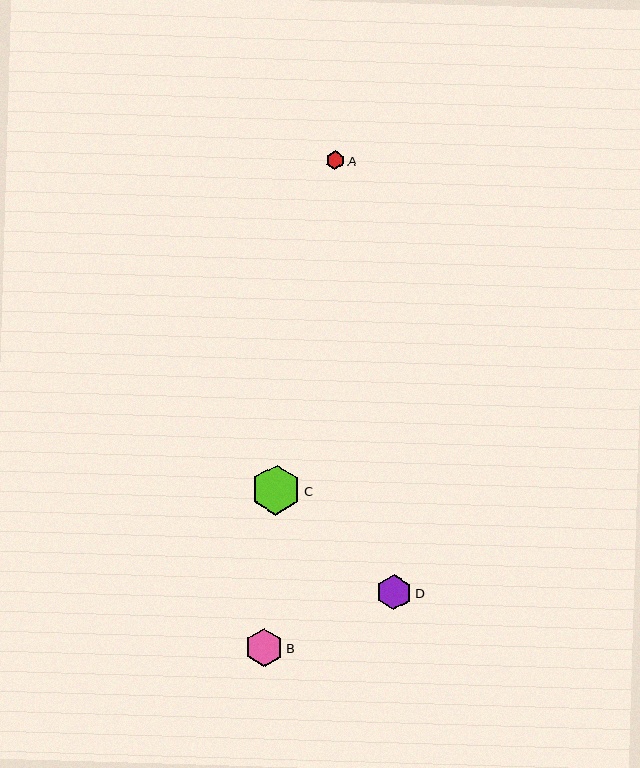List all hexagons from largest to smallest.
From largest to smallest: C, B, D, A.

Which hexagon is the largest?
Hexagon C is the largest with a size of approximately 50 pixels.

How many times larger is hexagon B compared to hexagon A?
Hexagon B is approximately 2.0 times the size of hexagon A.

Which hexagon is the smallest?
Hexagon A is the smallest with a size of approximately 19 pixels.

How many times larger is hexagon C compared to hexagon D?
Hexagon C is approximately 1.4 times the size of hexagon D.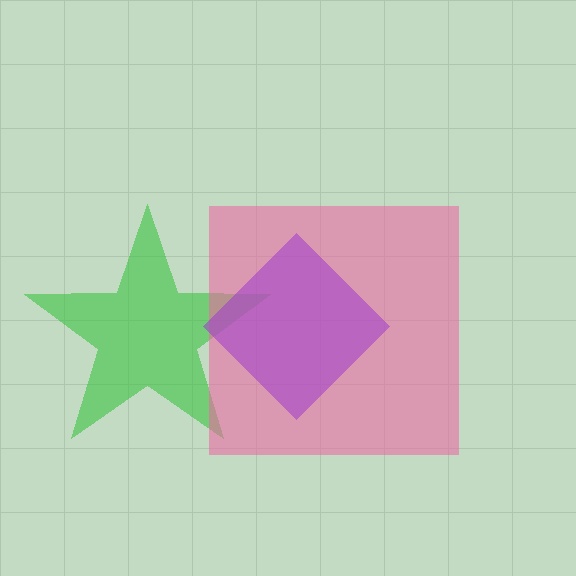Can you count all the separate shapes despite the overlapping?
Yes, there are 3 separate shapes.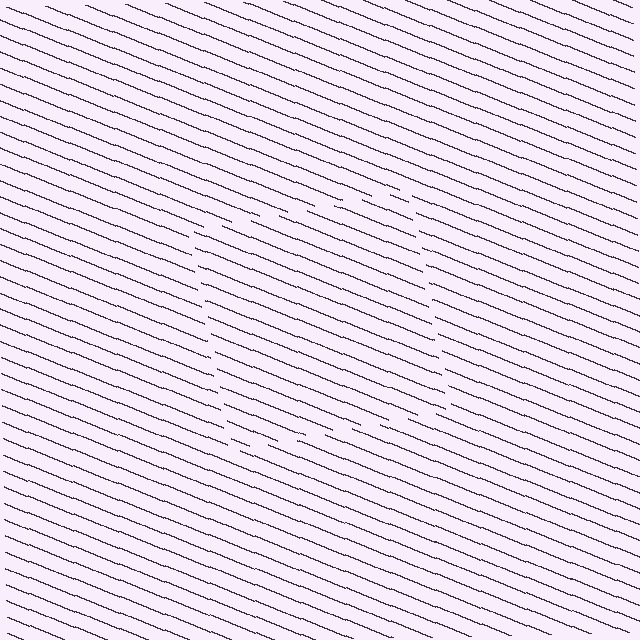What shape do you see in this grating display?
An illusory square. The interior of the shape contains the same grating, shifted by half a period — the contour is defined by the phase discontinuity where line-ends from the inner and outer gratings abut.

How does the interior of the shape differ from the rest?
The interior of the shape contains the same grating, shifted by half a period — the contour is defined by the phase discontinuity where line-ends from the inner and outer gratings abut.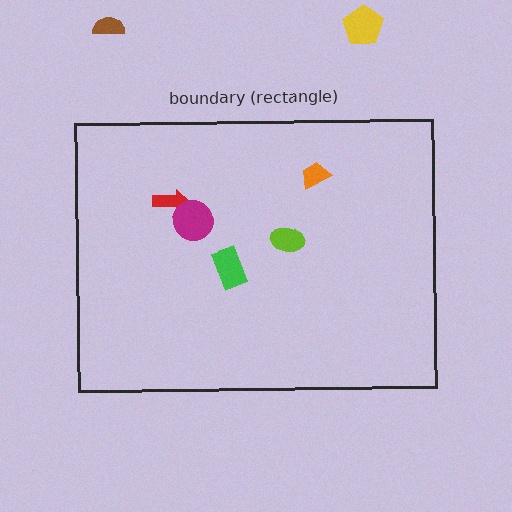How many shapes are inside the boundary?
5 inside, 2 outside.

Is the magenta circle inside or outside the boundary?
Inside.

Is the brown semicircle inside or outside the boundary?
Outside.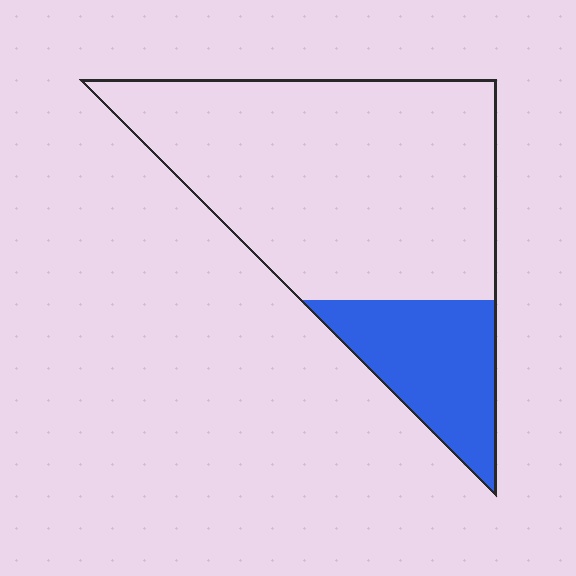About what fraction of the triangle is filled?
About one fifth (1/5).